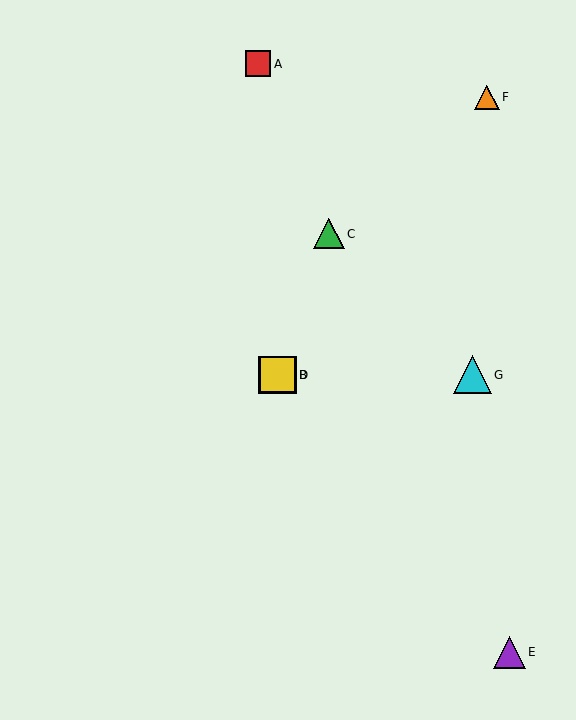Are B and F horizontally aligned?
No, B is at y≈375 and F is at y≈97.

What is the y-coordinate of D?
Object D is at y≈375.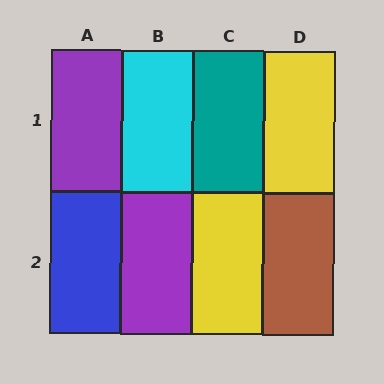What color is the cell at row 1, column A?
Purple.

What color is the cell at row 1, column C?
Teal.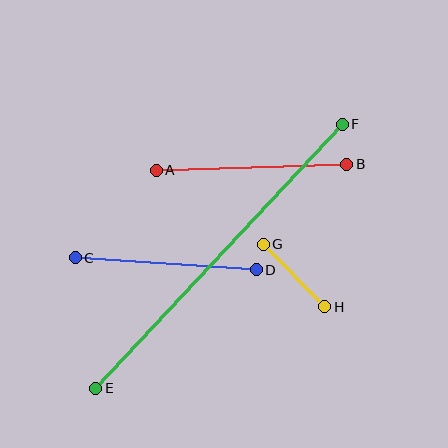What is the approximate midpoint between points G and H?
The midpoint is at approximately (294, 275) pixels.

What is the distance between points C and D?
The distance is approximately 181 pixels.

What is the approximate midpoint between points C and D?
The midpoint is at approximately (166, 264) pixels.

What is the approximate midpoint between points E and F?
The midpoint is at approximately (219, 256) pixels.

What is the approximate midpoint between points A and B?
The midpoint is at approximately (252, 167) pixels.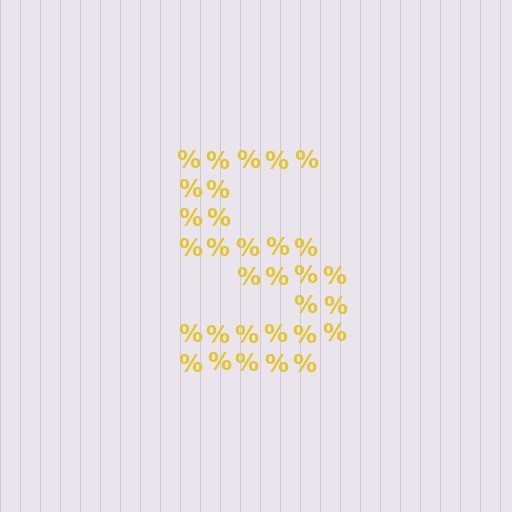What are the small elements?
The small elements are percent signs.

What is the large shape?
The large shape is the letter S.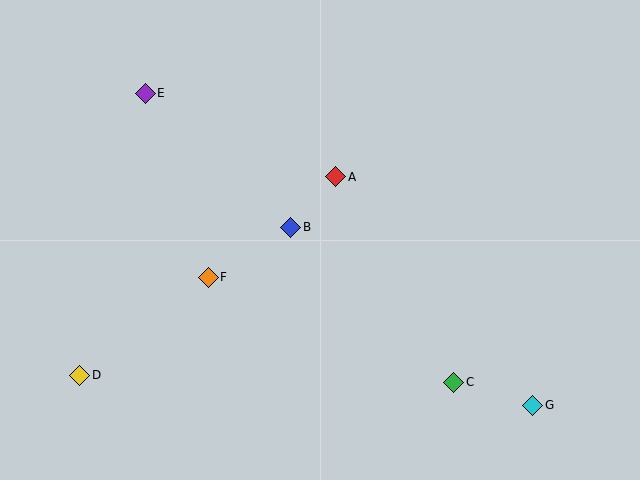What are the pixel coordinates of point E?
Point E is at (145, 93).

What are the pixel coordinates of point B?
Point B is at (291, 227).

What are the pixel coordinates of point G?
Point G is at (533, 405).